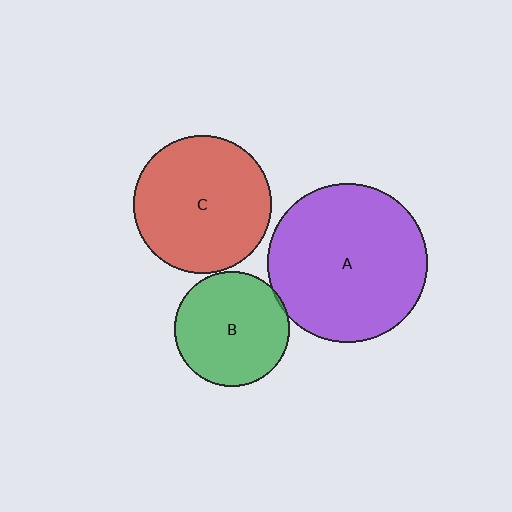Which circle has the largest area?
Circle A (purple).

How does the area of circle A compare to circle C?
Approximately 1.3 times.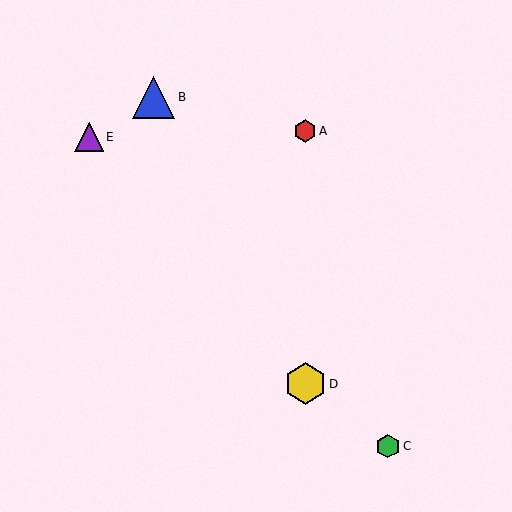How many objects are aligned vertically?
2 objects (A, D) are aligned vertically.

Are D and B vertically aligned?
No, D is at x≈305 and B is at x≈153.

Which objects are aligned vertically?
Objects A, D are aligned vertically.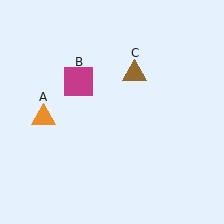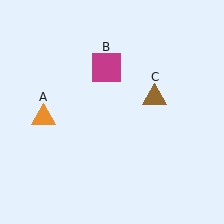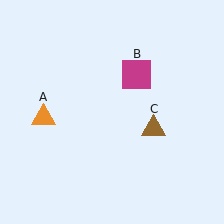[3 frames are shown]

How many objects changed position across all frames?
2 objects changed position: magenta square (object B), brown triangle (object C).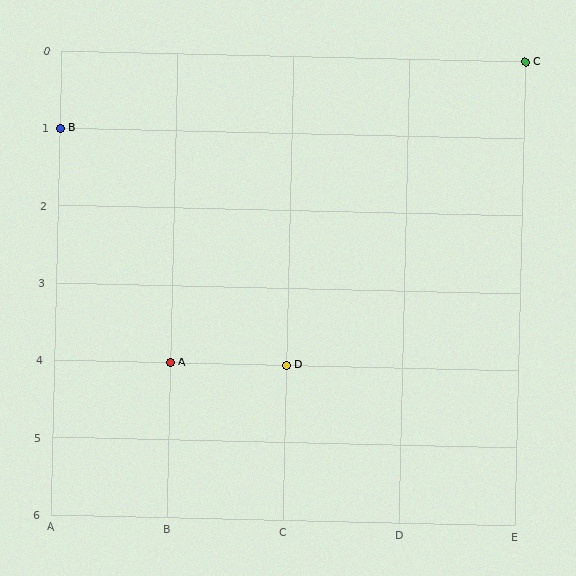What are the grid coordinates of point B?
Point B is at grid coordinates (A, 1).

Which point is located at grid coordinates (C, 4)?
Point D is at (C, 4).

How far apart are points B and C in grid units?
Points B and C are 4 columns and 1 row apart (about 4.1 grid units diagonally).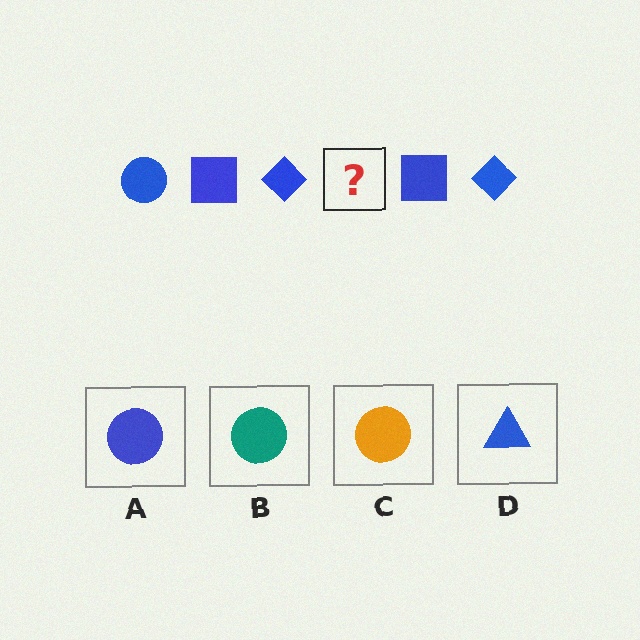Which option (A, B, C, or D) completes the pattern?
A.